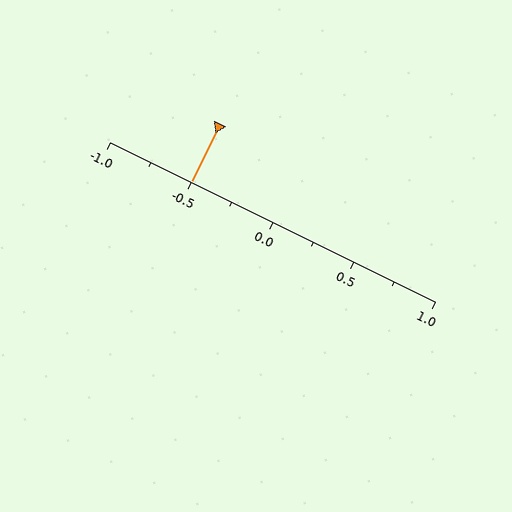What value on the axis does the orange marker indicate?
The marker indicates approximately -0.5.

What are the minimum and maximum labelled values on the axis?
The axis runs from -1.0 to 1.0.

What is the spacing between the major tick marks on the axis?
The major ticks are spaced 0.5 apart.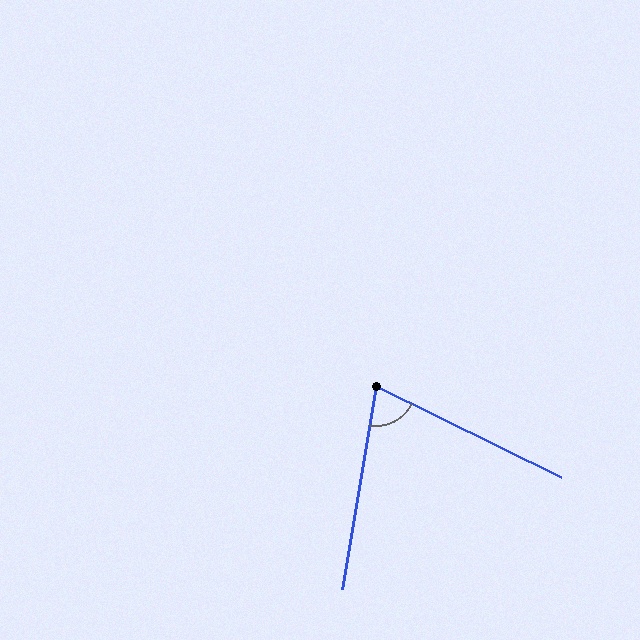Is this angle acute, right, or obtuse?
It is acute.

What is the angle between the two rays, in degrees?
Approximately 73 degrees.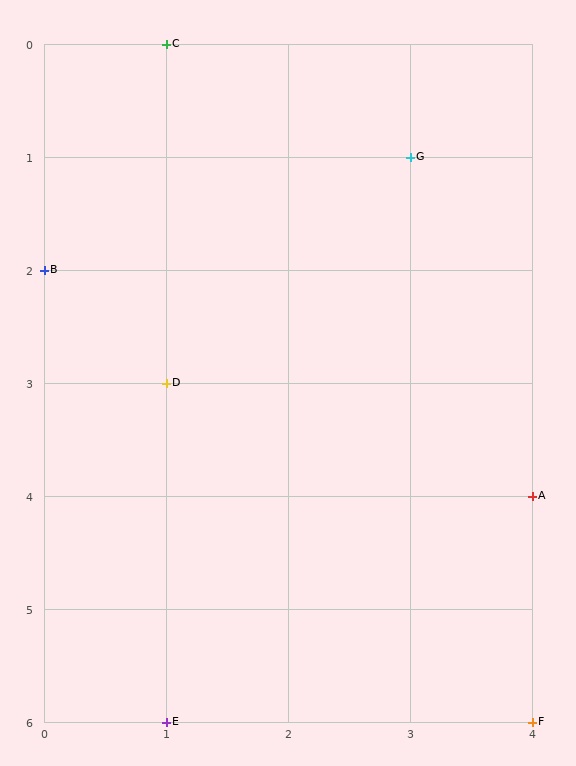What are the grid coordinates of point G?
Point G is at grid coordinates (3, 1).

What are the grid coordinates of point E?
Point E is at grid coordinates (1, 6).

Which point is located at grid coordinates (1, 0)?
Point C is at (1, 0).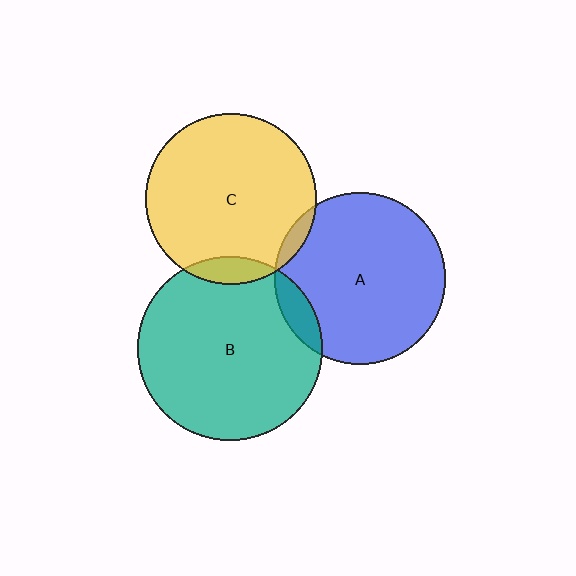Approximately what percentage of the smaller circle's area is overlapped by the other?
Approximately 5%.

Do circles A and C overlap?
Yes.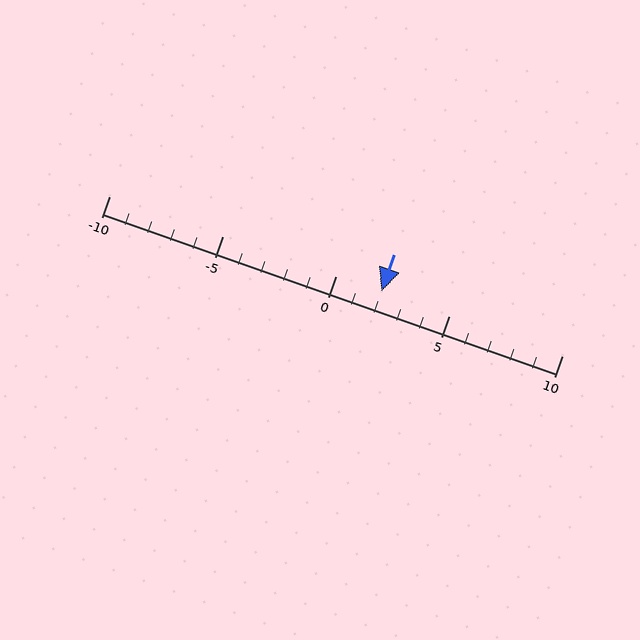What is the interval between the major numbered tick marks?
The major tick marks are spaced 5 units apart.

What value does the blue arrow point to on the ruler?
The blue arrow points to approximately 2.